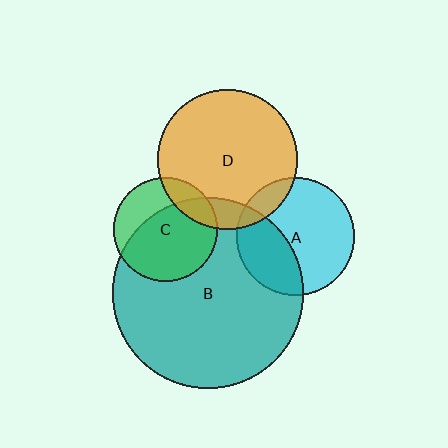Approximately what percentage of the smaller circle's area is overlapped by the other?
Approximately 15%.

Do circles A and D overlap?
Yes.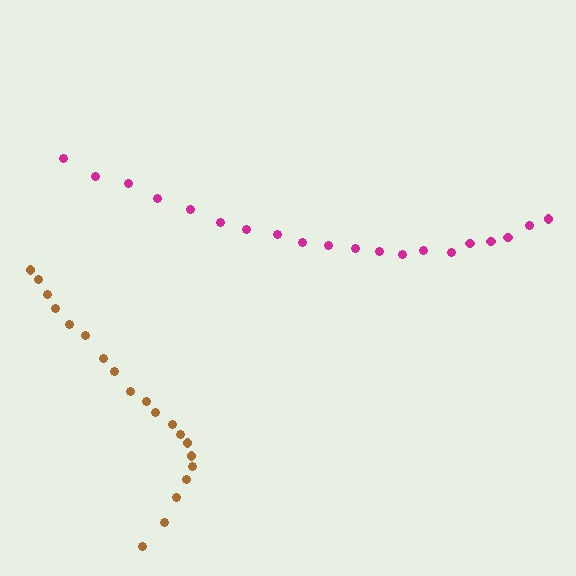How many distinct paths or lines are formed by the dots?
There are 2 distinct paths.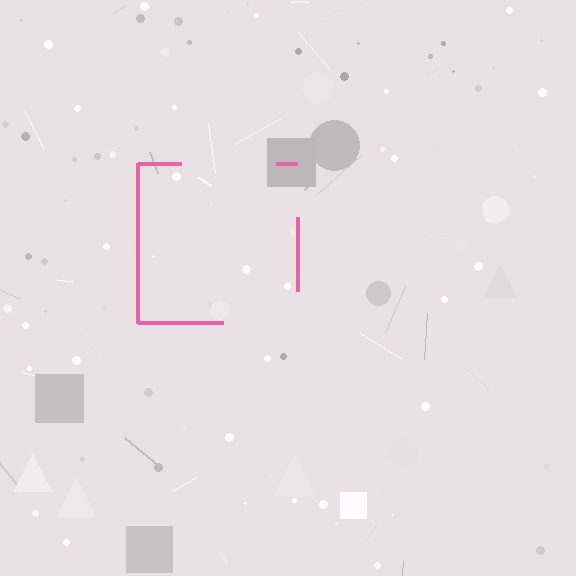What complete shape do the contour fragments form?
The contour fragments form a square.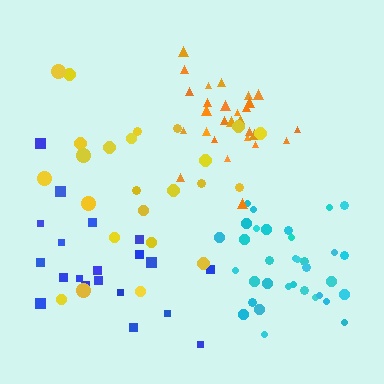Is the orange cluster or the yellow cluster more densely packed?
Orange.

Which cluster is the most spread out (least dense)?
Blue.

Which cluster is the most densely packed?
Orange.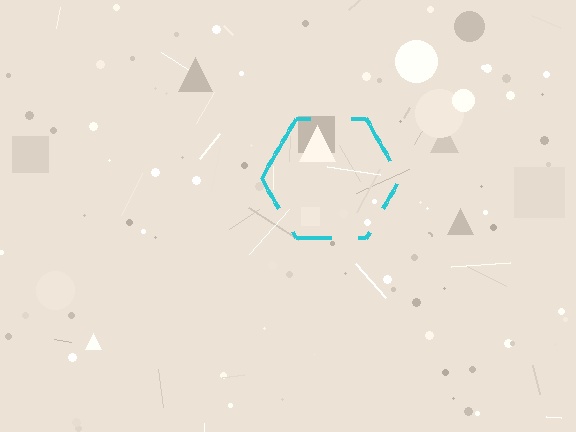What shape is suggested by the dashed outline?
The dashed outline suggests a hexagon.